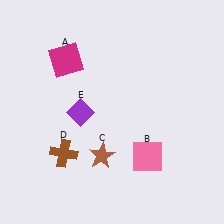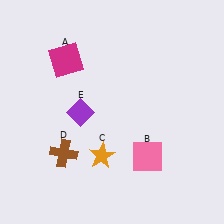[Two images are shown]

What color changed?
The star (C) changed from brown in Image 1 to orange in Image 2.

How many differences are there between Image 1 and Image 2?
There is 1 difference between the two images.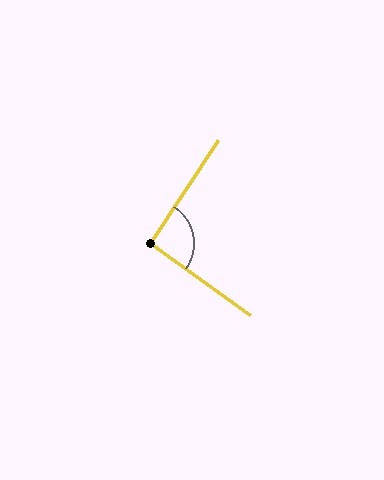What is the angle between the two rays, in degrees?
Approximately 92 degrees.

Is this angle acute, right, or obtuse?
It is approximately a right angle.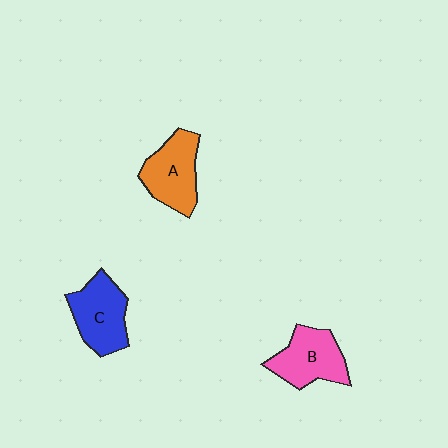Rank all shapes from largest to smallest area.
From largest to smallest: C (blue), A (orange), B (pink).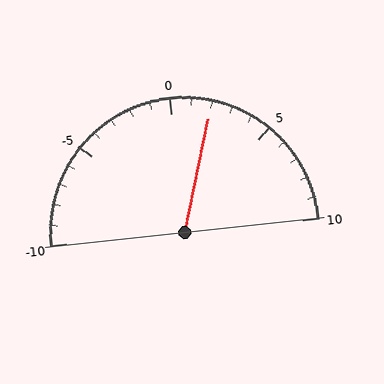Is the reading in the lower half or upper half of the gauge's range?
The reading is in the upper half of the range (-10 to 10).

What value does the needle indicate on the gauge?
The needle indicates approximately 2.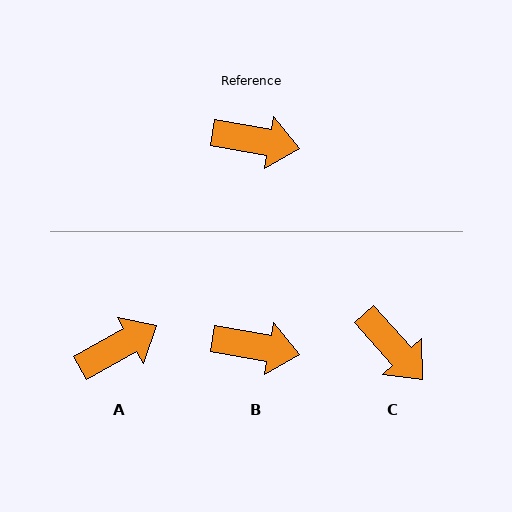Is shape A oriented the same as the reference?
No, it is off by about 39 degrees.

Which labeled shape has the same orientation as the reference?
B.